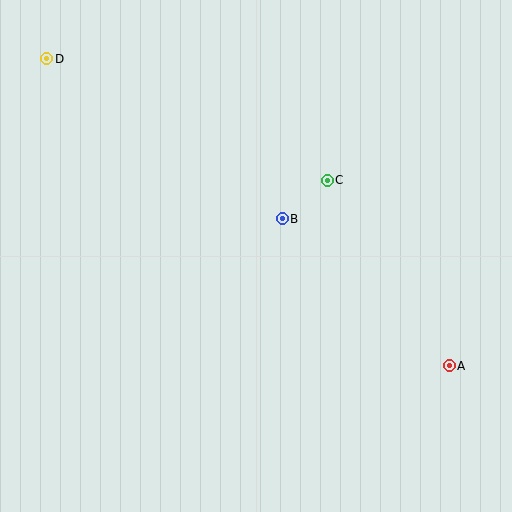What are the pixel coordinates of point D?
Point D is at (47, 59).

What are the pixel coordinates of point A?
Point A is at (449, 366).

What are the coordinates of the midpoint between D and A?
The midpoint between D and A is at (248, 212).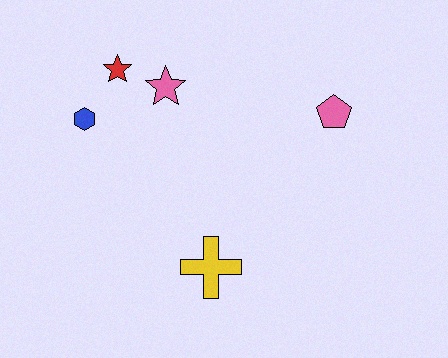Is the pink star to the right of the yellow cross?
No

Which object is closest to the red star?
The pink star is closest to the red star.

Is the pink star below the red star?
Yes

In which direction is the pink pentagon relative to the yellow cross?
The pink pentagon is above the yellow cross.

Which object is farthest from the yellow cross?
The red star is farthest from the yellow cross.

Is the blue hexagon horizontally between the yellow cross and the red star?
No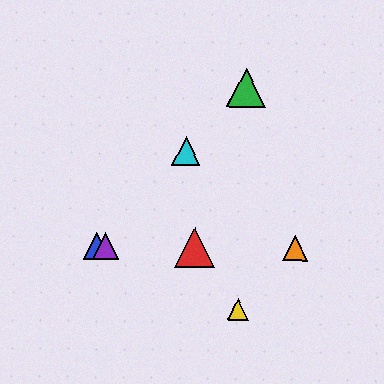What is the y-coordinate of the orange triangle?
The orange triangle is at y≈249.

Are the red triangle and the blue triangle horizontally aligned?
Yes, both are at y≈247.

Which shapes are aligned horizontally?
The red triangle, the blue triangle, the purple triangle, the orange triangle are aligned horizontally.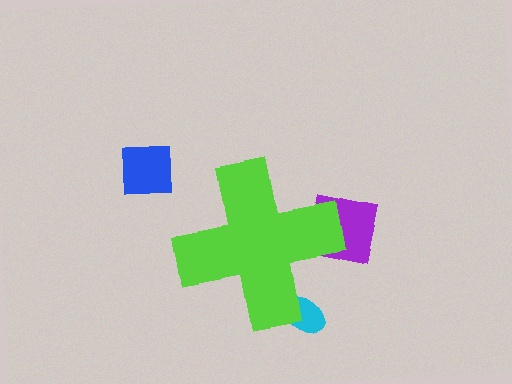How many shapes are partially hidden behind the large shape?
2 shapes are partially hidden.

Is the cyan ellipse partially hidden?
Yes, the cyan ellipse is partially hidden behind the lime cross.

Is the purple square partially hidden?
Yes, the purple square is partially hidden behind the lime cross.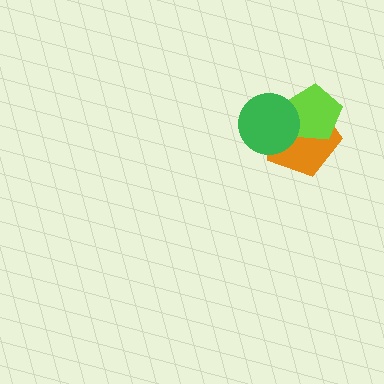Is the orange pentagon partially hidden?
Yes, it is partially covered by another shape.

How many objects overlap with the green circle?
2 objects overlap with the green circle.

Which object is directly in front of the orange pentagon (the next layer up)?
The lime pentagon is directly in front of the orange pentagon.